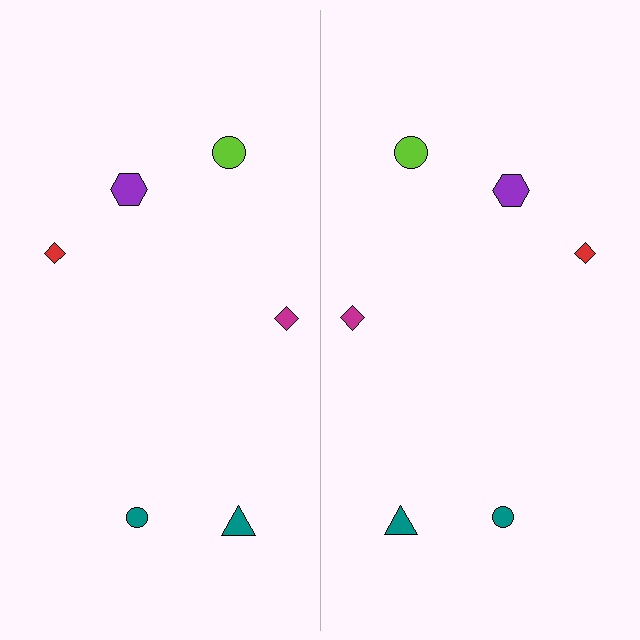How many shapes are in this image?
There are 12 shapes in this image.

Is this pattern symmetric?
Yes, this pattern has bilateral (reflection) symmetry.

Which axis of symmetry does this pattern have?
The pattern has a vertical axis of symmetry running through the center of the image.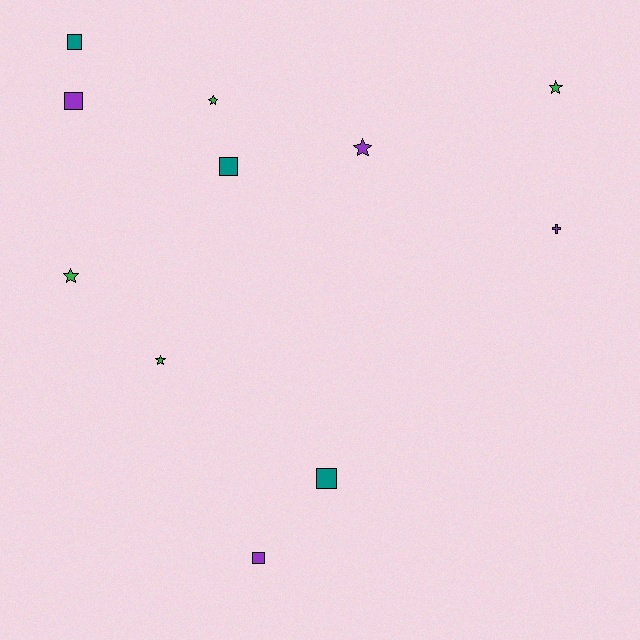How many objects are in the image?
There are 11 objects.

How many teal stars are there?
There are no teal stars.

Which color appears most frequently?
Green, with 4 objects.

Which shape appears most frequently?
Star, with 5 objects.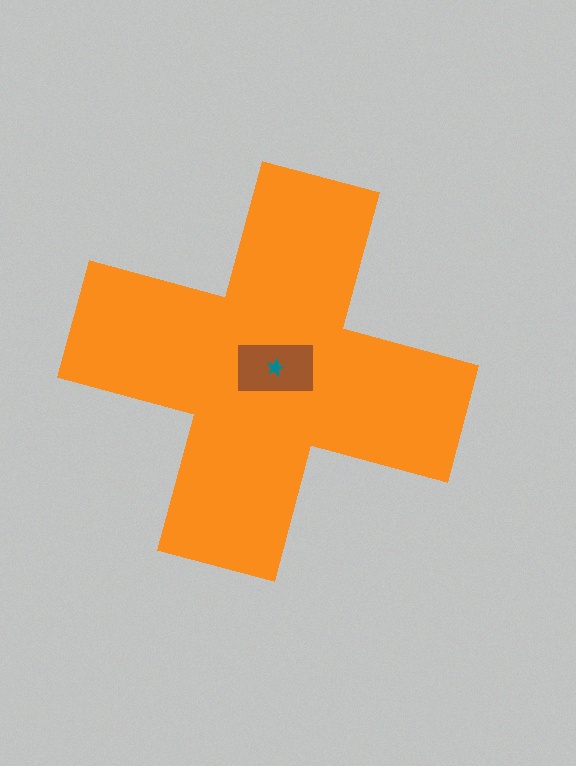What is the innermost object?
The teal star.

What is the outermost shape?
The orange cross.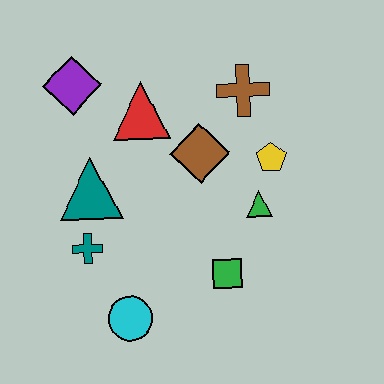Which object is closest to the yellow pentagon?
The green triangle is closest to the yellow pentagon.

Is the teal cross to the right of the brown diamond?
No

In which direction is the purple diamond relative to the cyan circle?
The purple diamond is above the cyan circle.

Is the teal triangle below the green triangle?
No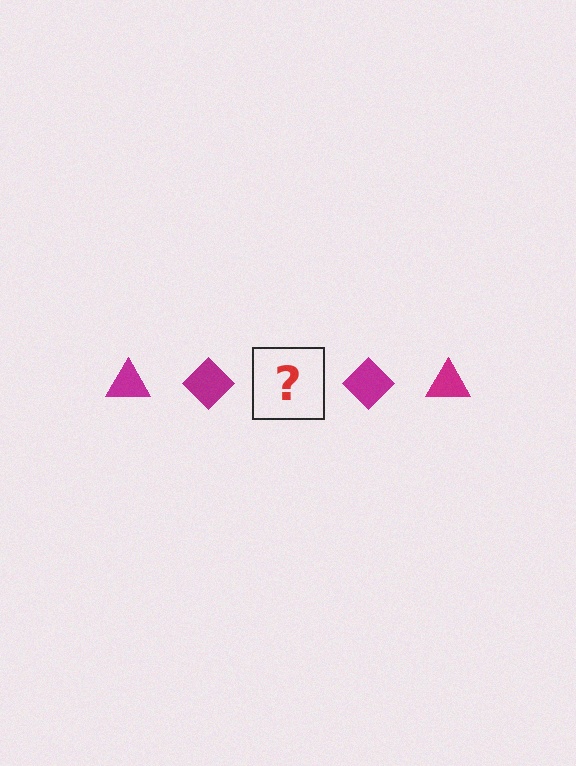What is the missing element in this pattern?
The missing element is a magenta triangle.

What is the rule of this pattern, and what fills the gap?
The rule is that the pattern cycles through triangle, diamond shapes in magenta. The gap should be filled with a magenta triangle.